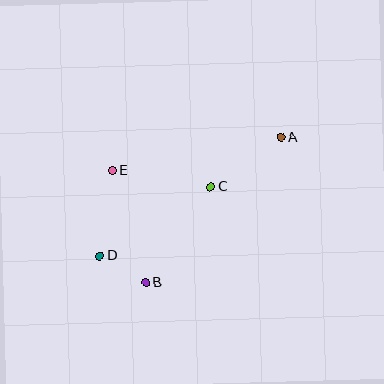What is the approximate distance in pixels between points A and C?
The distance between A and C is approximately 86 pixels.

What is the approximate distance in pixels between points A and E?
The distance between A and E is approximately 171 pixels.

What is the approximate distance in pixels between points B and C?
The distance between B and C is approximately 116 pixels.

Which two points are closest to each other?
Points B and D are closest to each other.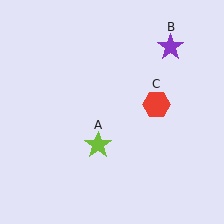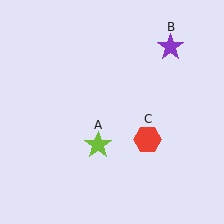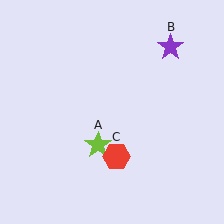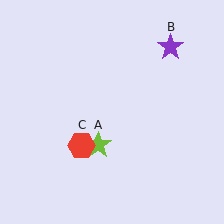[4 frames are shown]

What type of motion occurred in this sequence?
The red hexagon (object C) rotated clockwise around the center of the scene.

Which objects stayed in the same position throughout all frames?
Lime star (object A) and purple star (object B) remained stationary.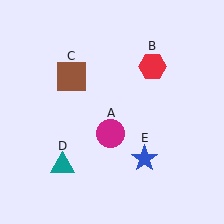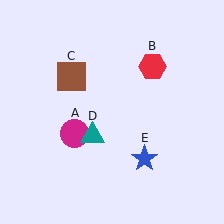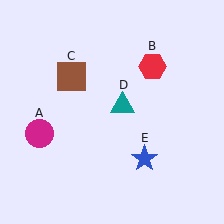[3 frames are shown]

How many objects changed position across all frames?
2 objects changed position: magenta circle (object A), teal triangle (object D).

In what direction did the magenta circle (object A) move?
The magenta circle (object A) moved left.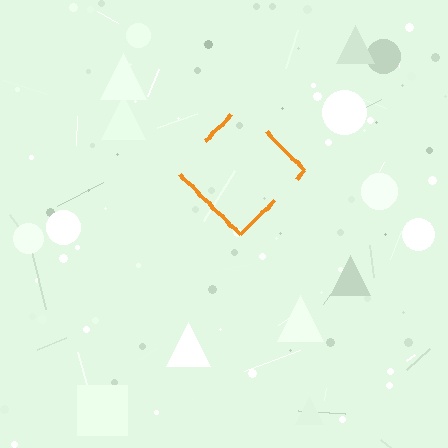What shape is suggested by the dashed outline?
The dashed outline suggests a diamond.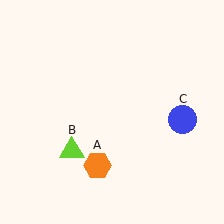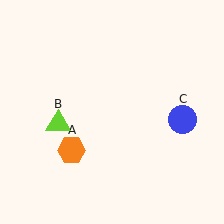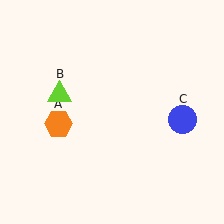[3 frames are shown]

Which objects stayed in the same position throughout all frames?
Blue circle (object C) remained stationary.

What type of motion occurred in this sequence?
The orange hexagon (object A), lime triangle (object B) rotated clockwise around the center of the scene.